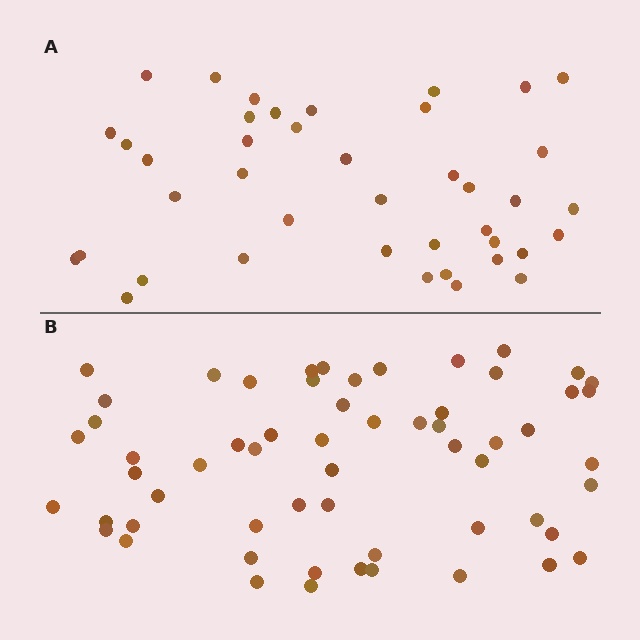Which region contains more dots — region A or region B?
Region B (the bottom region) has more dots.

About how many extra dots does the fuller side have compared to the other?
Region B has approximately 20 more dots than region A.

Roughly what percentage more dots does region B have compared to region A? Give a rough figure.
About 45% more.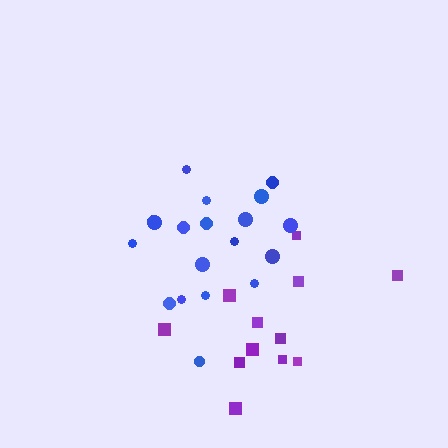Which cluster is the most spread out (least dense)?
Purple.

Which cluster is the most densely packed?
Blue.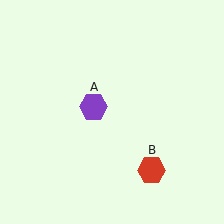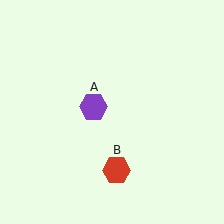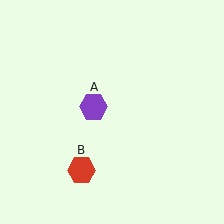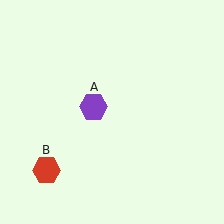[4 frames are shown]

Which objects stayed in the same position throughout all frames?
Purple hexagon (object A) remained stationary.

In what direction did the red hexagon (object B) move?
The red hexagon (object B) moved left.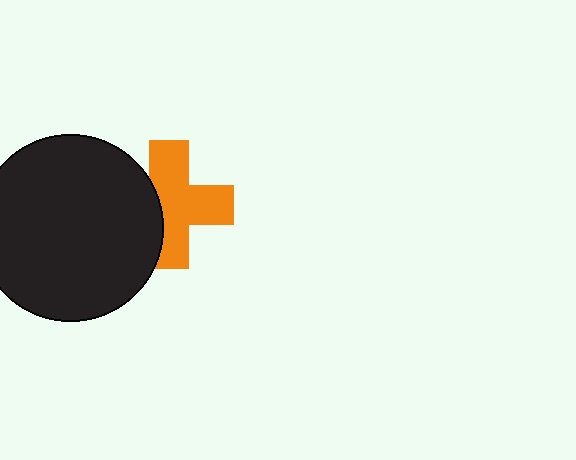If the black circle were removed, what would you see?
You would see the complete orange cross.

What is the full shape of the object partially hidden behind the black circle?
The partially hidden object is an orange cross.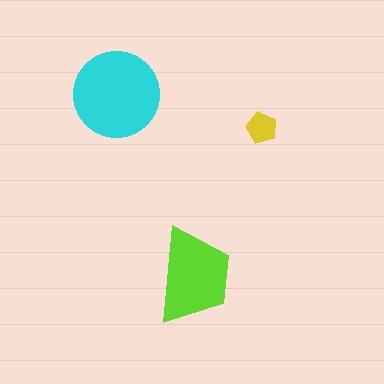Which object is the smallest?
The yellow pentagon.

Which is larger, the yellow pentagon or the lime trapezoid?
The lime trapezoid.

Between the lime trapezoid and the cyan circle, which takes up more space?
The cyan circle.